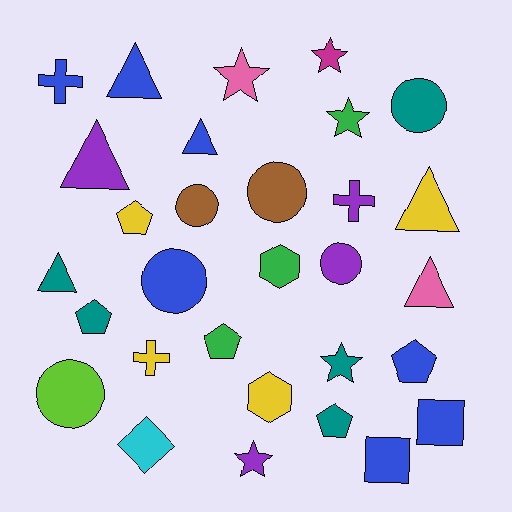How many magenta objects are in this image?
There is 1 magenta object.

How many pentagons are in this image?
There are 5 pentagons.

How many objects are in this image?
There are 30 objects.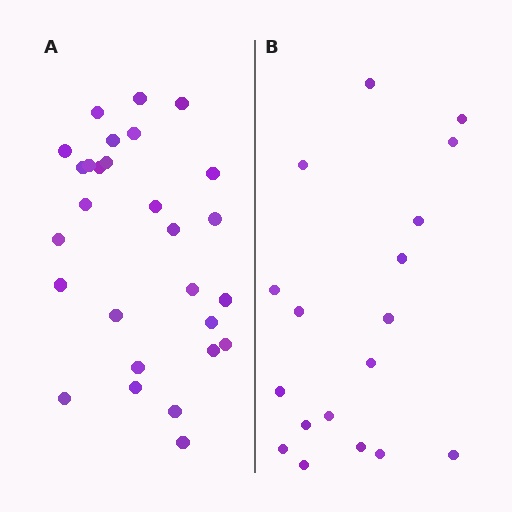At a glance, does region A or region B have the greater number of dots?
Region A (the left region) has more dots.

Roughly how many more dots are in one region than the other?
Region A has roughly 10 or so more dots than region B.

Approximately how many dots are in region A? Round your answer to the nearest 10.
About 30 dots. (The exact count is 28, which rounds to 30.)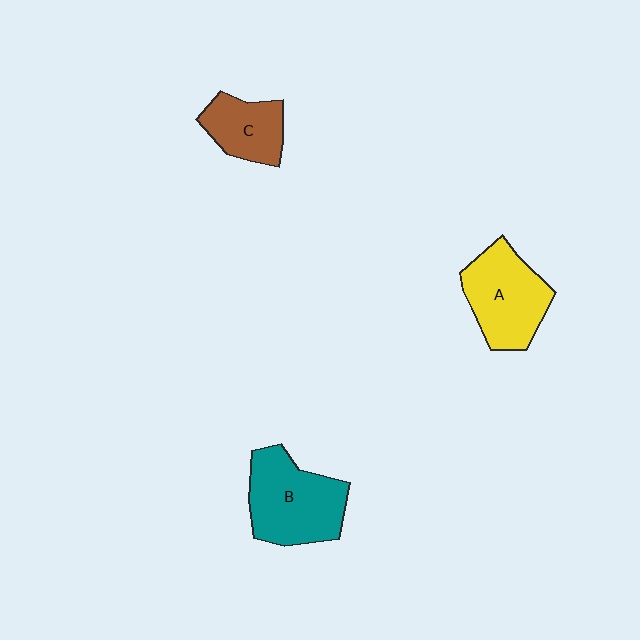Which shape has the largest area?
Shape B (teal).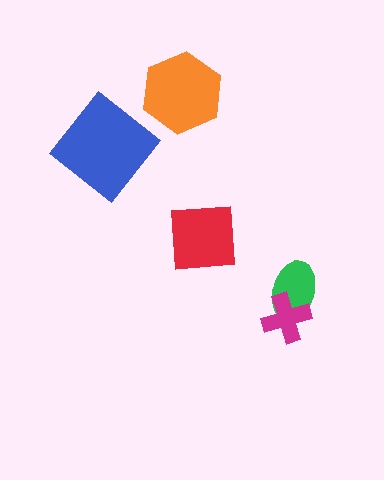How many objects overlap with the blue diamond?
0 objects overlap with the blue diamond.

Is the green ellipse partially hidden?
Yes, it is partially covered by another shape.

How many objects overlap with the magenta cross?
1 object overlaps with the magenta cross.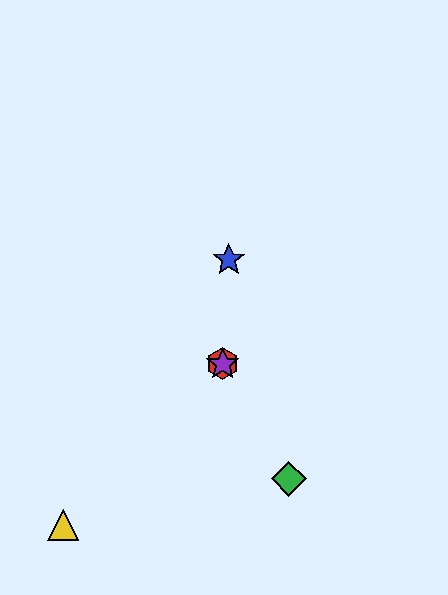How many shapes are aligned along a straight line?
3 shapes (the red hexagon, the green diamond, the purple star) are aligned along a straight line.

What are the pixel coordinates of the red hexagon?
The red hexagon is at (222, 363).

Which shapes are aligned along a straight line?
The red hexagon, the green diamond, the purple star are aligned along a straight line.